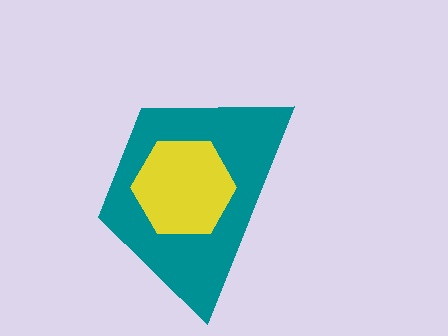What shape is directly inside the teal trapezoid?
The yellow hexagon.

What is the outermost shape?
The teal trapezoid.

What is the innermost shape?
The yellow hexagon.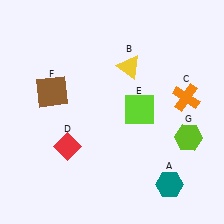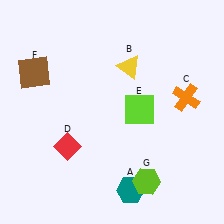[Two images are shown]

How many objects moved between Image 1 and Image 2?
3 objects moved between the two images.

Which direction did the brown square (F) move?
The brown square (F) moved up.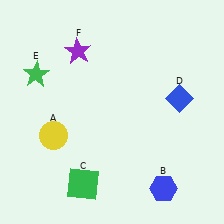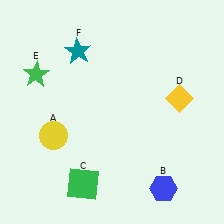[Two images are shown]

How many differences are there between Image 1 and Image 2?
There are 2 differences between the two images.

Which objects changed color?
D changed from blue to yellow. F changed from purple to teal.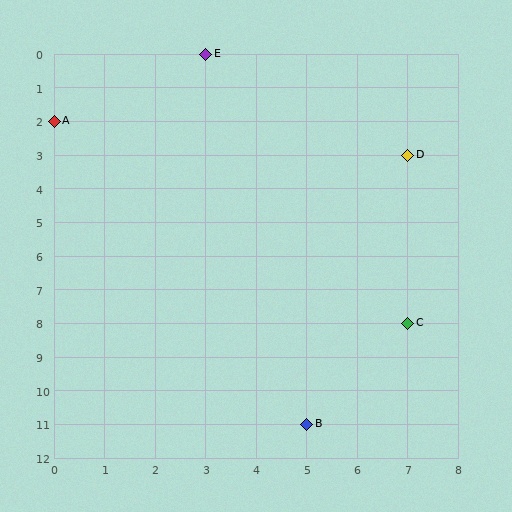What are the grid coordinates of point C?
Point C is at grid coordinates (7, 8).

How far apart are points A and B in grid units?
Points A and B are 5 columns and 9 rows apart (about 10.3 grid units diagonally).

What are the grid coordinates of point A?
Point A is at grid coordinates (0, 2).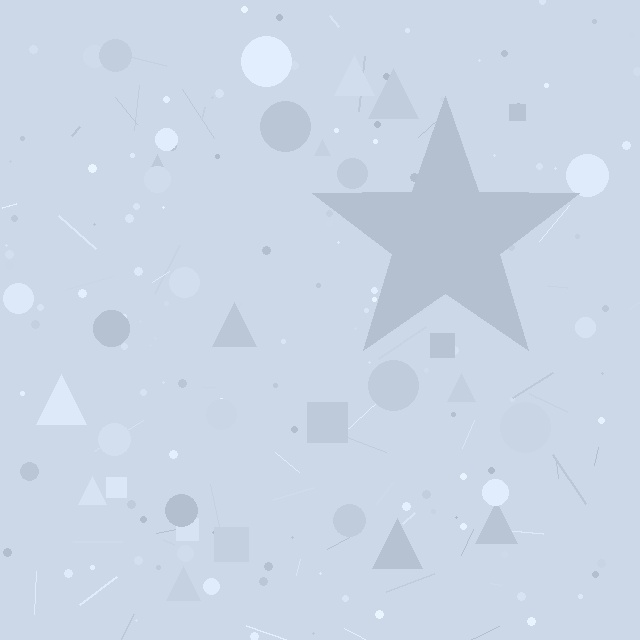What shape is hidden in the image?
A star is hidden in the image.